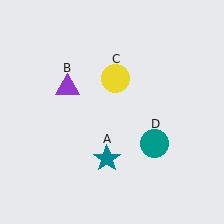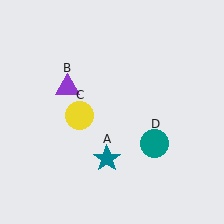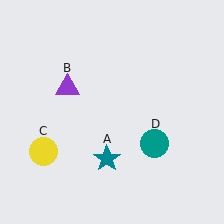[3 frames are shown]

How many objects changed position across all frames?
1 object changed position: yellow circle (object C).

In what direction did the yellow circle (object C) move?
The yellow circle (object C) moved down and to the left.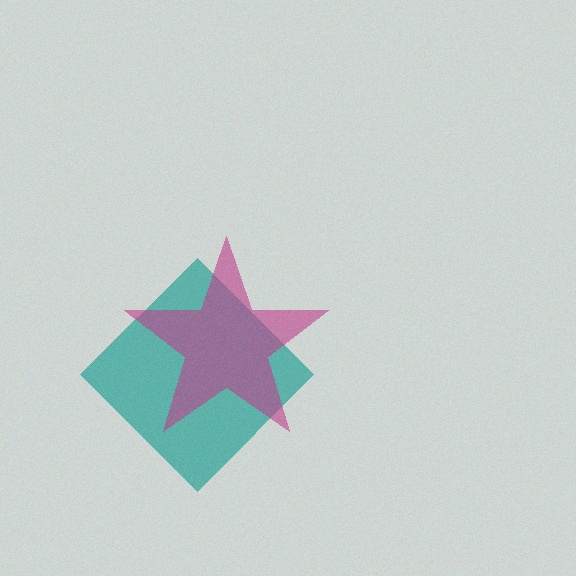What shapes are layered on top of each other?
The layered shapes are: a teal diamond, a magenta star.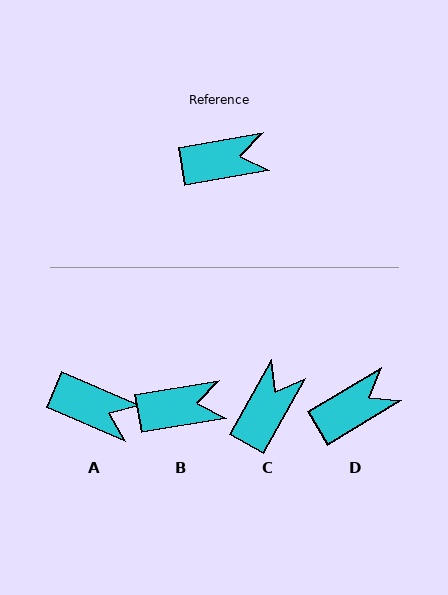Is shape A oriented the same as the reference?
No, it is off by about 33 degrees.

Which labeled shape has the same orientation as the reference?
B.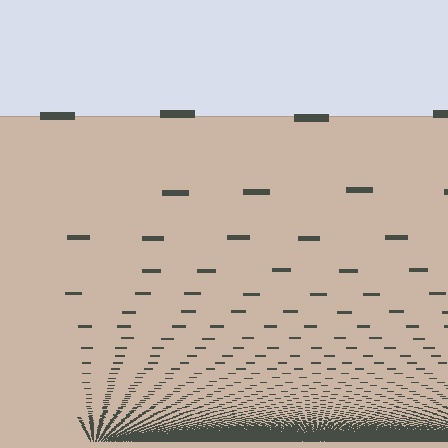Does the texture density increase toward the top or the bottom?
Density increases toward the bottom.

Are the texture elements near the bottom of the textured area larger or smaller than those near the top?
Smaller. The gradient is inverted — elements near the bottom are smaller and denser.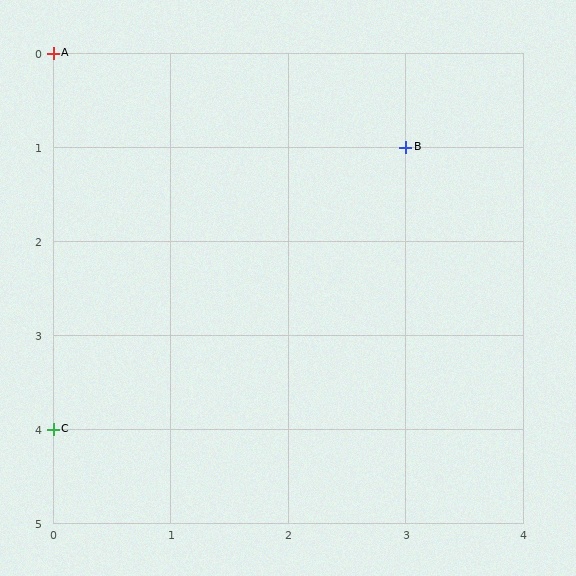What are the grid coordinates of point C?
Point C is at grid coordinates (0, 4).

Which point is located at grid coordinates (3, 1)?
Point B is at (3, 1).